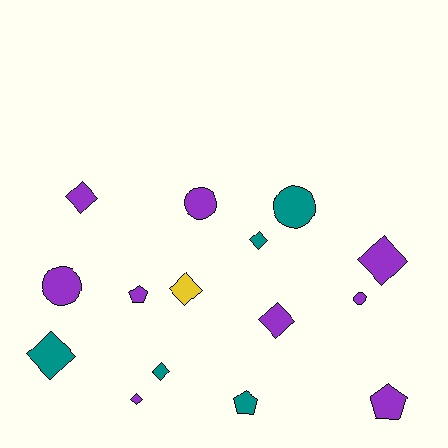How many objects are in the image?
There are 15 objects.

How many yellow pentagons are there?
There are no yellow pentagons.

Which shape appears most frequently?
Diamond, with 8 objects.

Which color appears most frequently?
Purple, with 9 objects.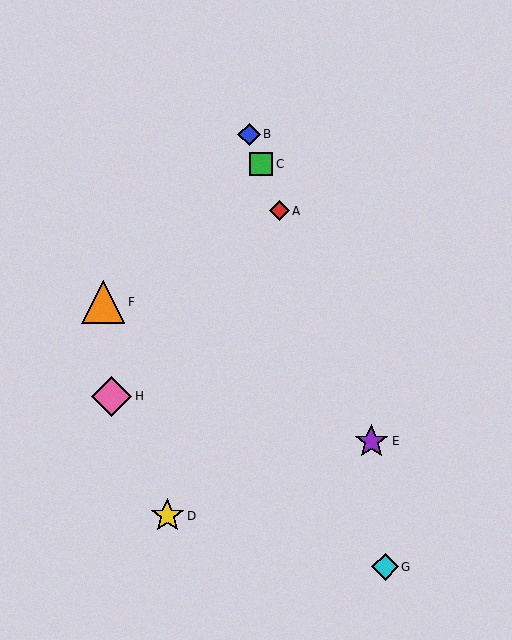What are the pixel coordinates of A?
Object A is at (279, 211).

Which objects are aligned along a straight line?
Objects A, B, C, E are aligned along a straight line.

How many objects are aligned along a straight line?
4 objects (A, B, C, E) are aligned along a straight line.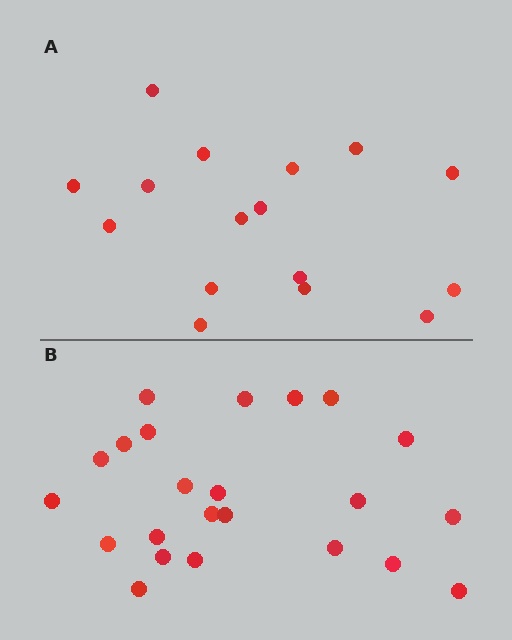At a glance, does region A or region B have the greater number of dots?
Region B (the bottom region) has more dots.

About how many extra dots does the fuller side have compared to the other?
Region B has roughly 8 or so more dots than region A.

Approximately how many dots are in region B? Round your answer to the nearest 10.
About 20 dots. (The exact count is 23, which rounds to 20.)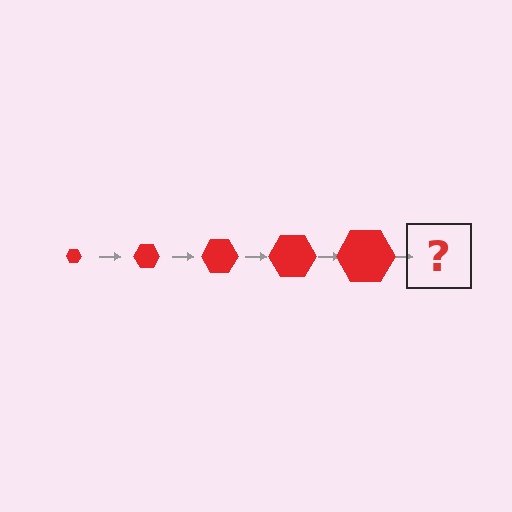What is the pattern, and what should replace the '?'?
The pattern is that the hexagon gets progressively larger each step. The '?' should be a red hexagon, larger than the previous one.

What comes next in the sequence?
The next element should be a red hexagon, larger than the previous one.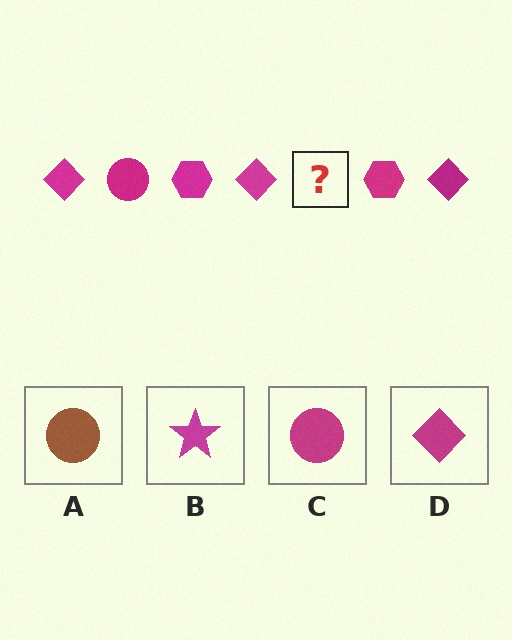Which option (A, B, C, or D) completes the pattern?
C.